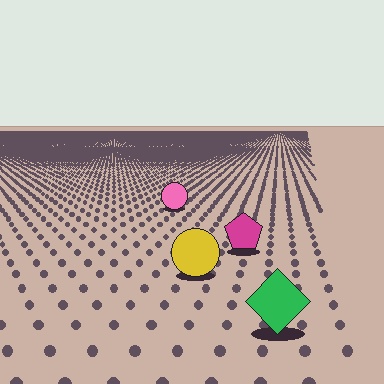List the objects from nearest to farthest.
From nearest to farthest: the green diamond, the yellow circle, the magenta pentagon, the pink circle.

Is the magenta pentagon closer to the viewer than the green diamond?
No. The green diamond is closer — you can tell from the texture gradient: the ground texture is coarser near it.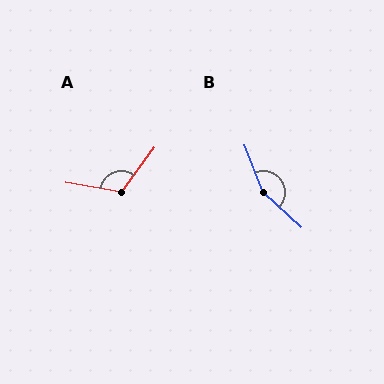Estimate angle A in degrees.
Approximately 117 degrees.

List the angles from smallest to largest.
A (117°), B (155°).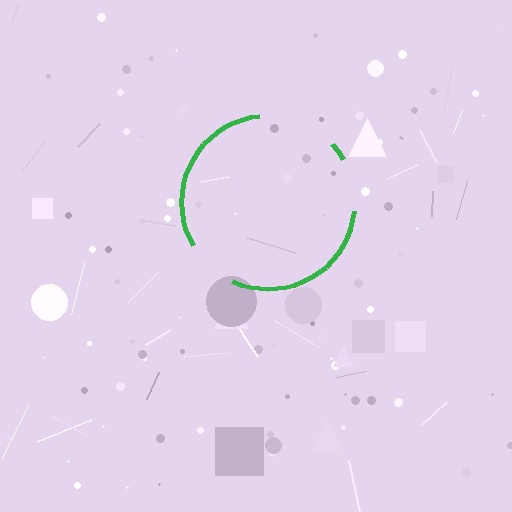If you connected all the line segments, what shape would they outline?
They would outline a circle.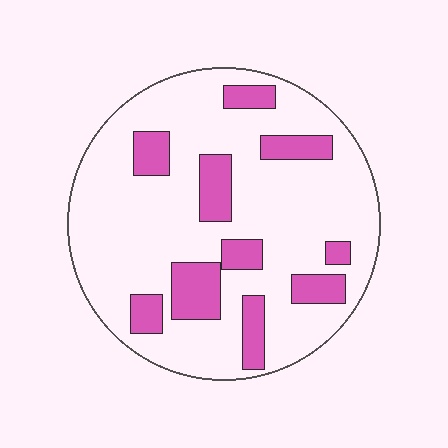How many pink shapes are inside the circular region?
10.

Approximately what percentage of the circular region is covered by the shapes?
Approximately 20%.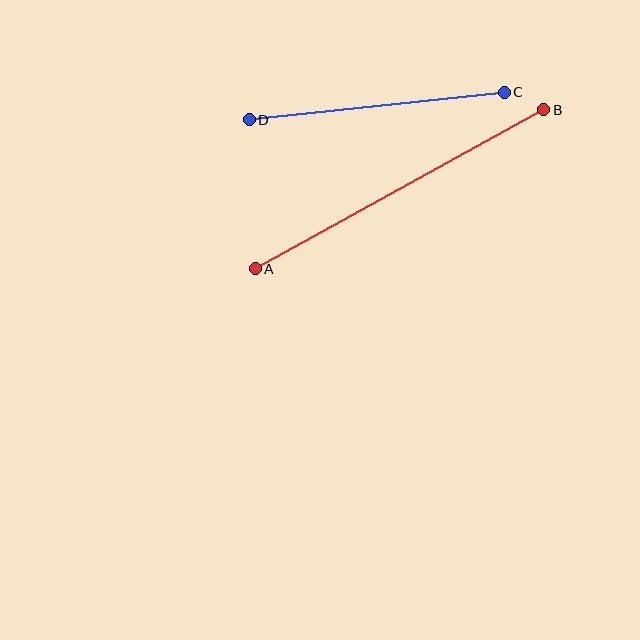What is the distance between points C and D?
The distance is approximately 256 pixels.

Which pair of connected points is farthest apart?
Points A and B are farthest apart.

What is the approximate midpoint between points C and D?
The midpoint is at approximately (377, 106) pixels.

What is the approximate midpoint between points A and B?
The midpoint is at approximately (399, 189) pixels.